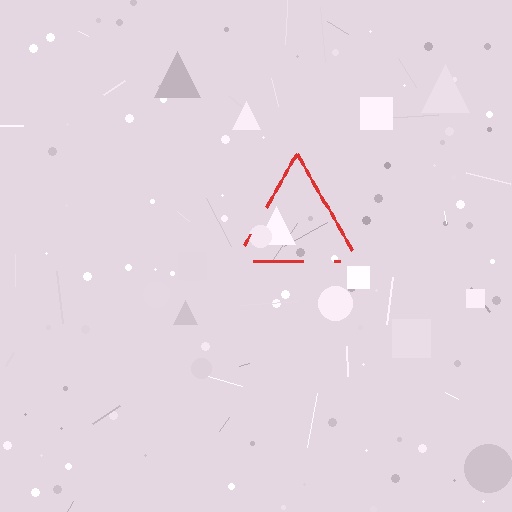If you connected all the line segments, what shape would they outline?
They would outline a triangle.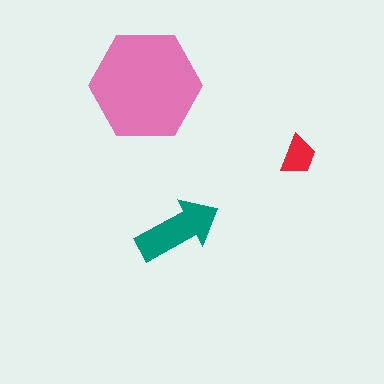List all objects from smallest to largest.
The red trapezoid, the teal arrow, the pink hexagon.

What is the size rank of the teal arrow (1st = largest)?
2nd.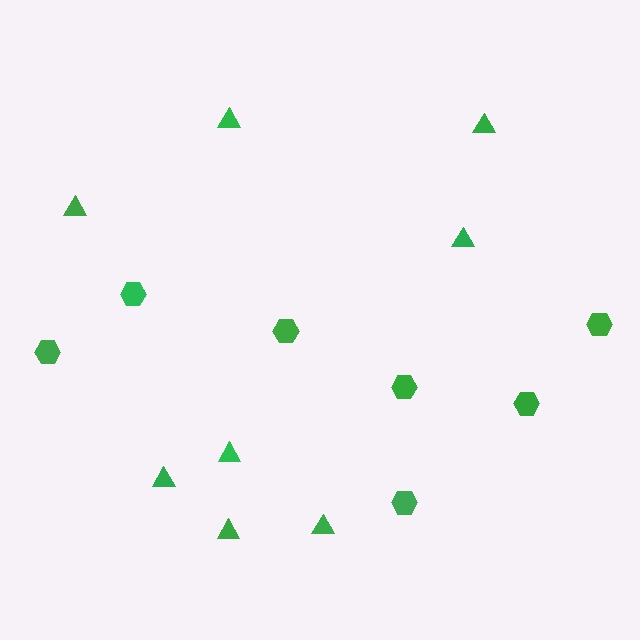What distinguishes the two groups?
There are 2 groups: one group of triangles (8) and one group of hexagons (7).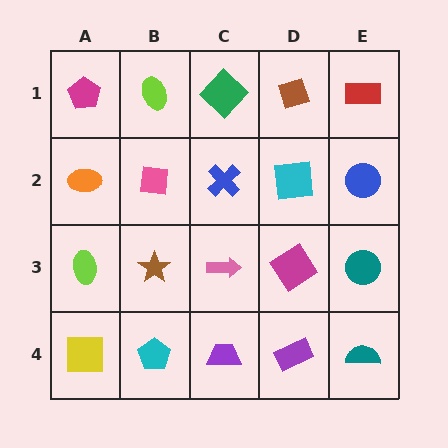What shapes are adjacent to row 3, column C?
A blue cross (row 2, column C), a purple trapezoid (row 4, column C), a brown star (row 3, column B), a magenta diamond (row 3, column D).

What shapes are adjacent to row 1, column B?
A pink square (row 2, column B), a magenta pentagon (row 1, column A), a green diamond (row 1, column C).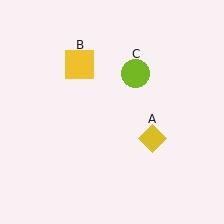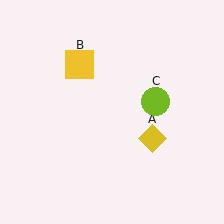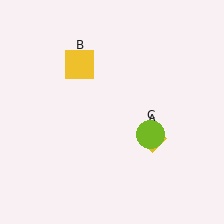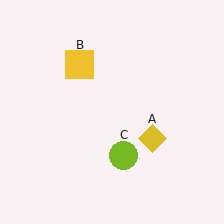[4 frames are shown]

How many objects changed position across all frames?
1 object changed position: lime circle (object C).